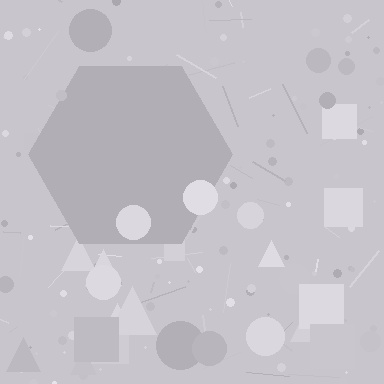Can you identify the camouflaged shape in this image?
The camouflaged shape is a hexagon.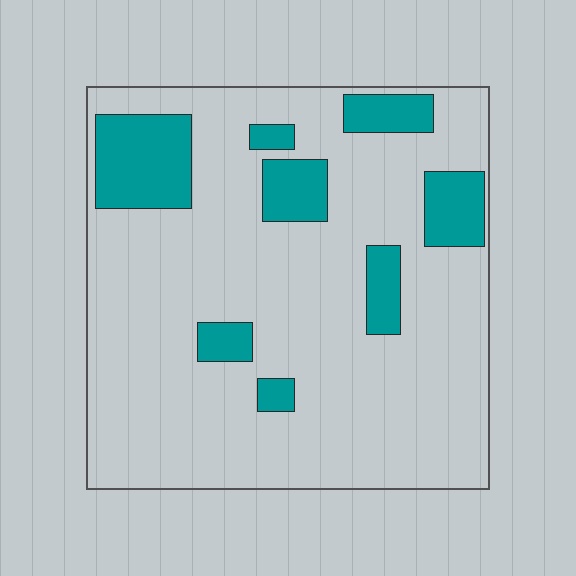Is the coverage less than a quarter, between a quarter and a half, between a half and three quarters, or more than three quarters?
Less than a quarter.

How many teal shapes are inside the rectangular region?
8.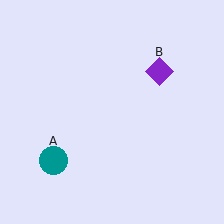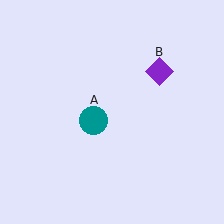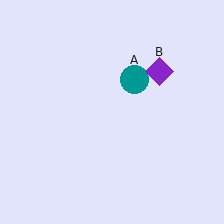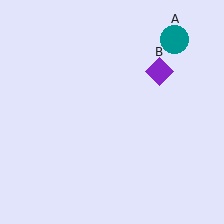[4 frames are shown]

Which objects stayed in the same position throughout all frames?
Purple diamond (object B) remained stationary.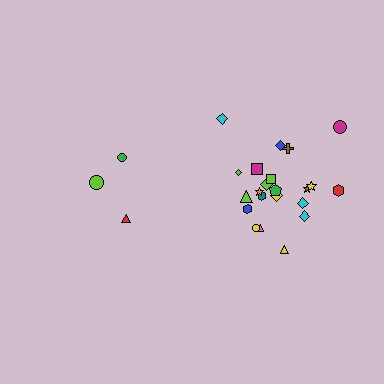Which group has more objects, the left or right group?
The right group.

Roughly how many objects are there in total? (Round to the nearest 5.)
Roughly 25 objects in total.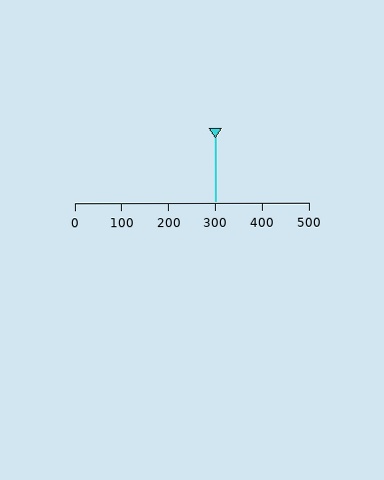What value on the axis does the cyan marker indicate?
The marker indicates approximately 300.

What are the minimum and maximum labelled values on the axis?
The axis runs from 0 to 500.